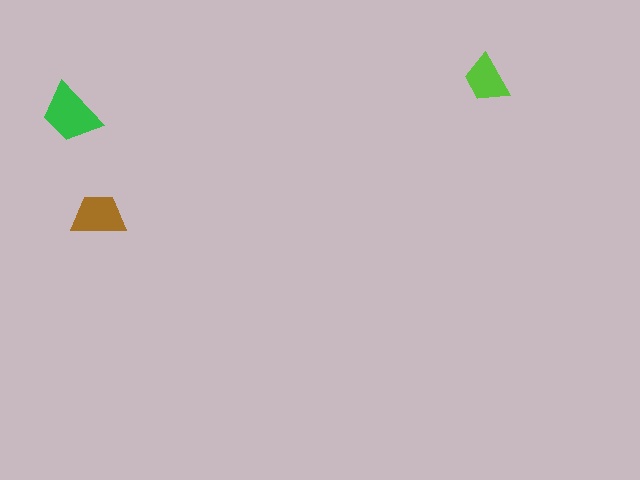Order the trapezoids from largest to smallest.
the green one, the brown one, the lime one.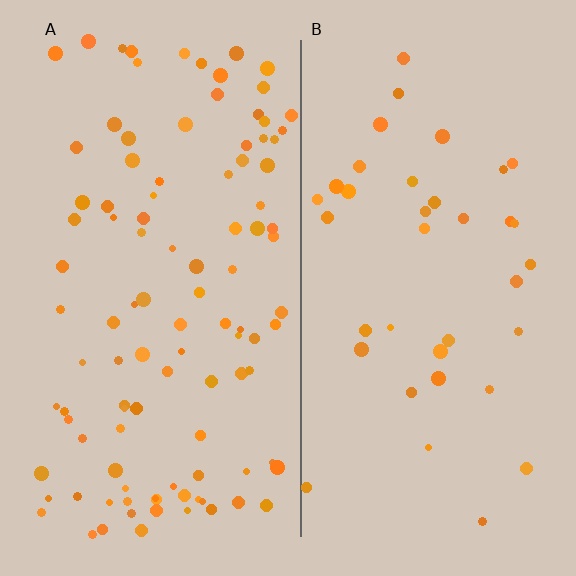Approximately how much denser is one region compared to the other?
Approximately 2.8× — region A over region B.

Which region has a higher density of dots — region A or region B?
A (the left).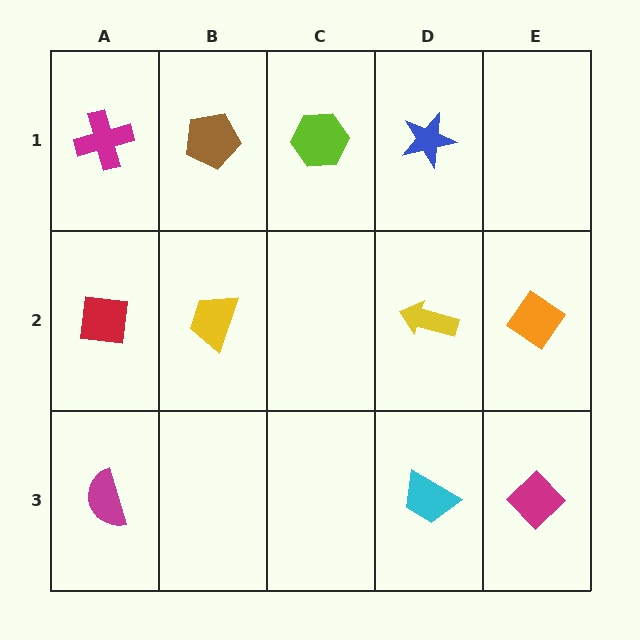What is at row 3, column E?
A magenta diamond.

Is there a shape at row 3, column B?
No, that cell is empty.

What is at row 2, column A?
A red square.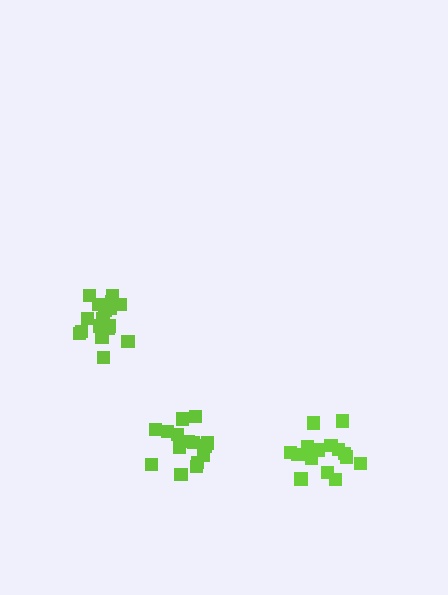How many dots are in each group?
Group 1: 16 dots, Group 2: 15 dots, Group 3: 18 dots (49 total).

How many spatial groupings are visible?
There are 3 spatial groupings.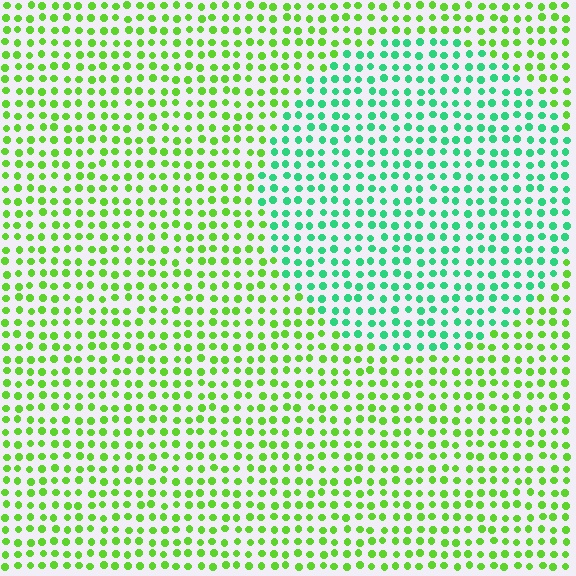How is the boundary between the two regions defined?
The boundary is defined purely by a slight shift in hue (about 46 degrees). Spacing, size, and orientation are identical on both sides.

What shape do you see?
I see a circle.